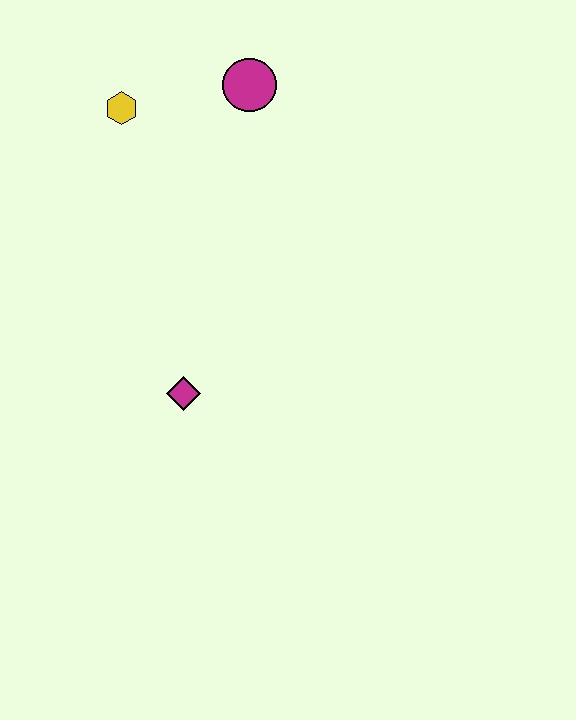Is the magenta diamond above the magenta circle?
No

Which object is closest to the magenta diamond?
The yellow hexagon is closest to the magenta diamond.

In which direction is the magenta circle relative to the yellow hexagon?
The magenta circle is to the right of the yellow hexagon.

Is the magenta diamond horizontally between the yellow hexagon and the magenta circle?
Yes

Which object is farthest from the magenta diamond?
The magenta circle is farthest from the magenta diamond.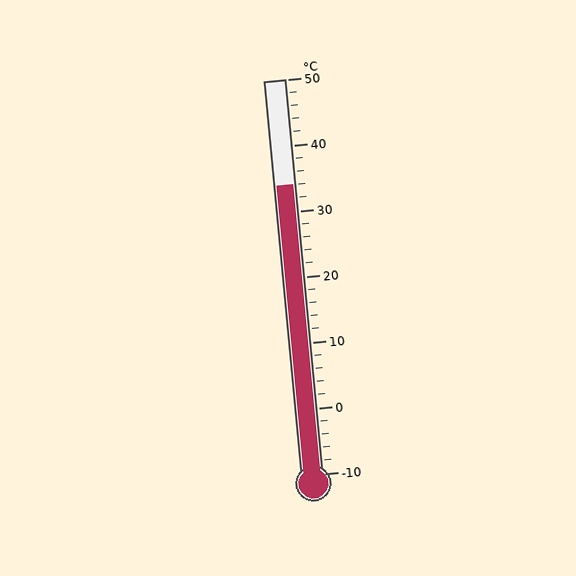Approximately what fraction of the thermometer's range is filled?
The thermometer is filled to approximately 75% of its range.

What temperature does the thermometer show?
The thermometer shows approximately 34°C.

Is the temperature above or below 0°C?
The temperature is above 0°C.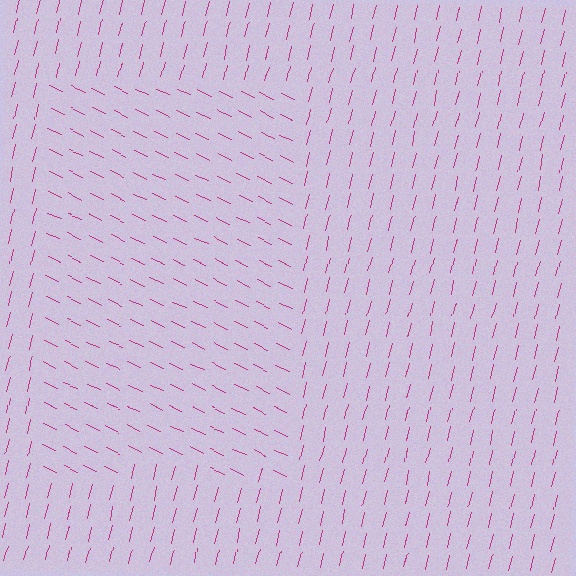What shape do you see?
I see a rectangle.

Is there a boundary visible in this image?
Yes, there is a texture boundary formed by a change in line orientation.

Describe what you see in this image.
The image is filled with small magenta line segments. A rectangle region in the image has lines oriented differently from the surrounding lines, creating a visible texture boundary.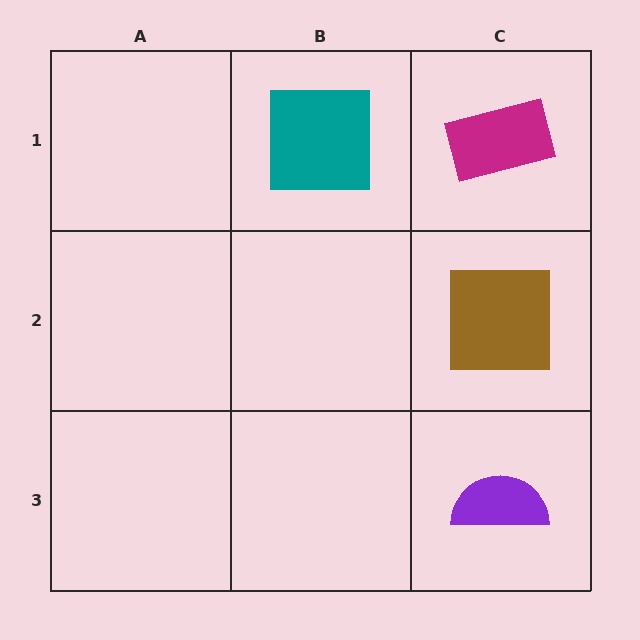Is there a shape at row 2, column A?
No, that cell is empty.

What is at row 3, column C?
A purple semicircle.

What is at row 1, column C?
A magenta rectangle.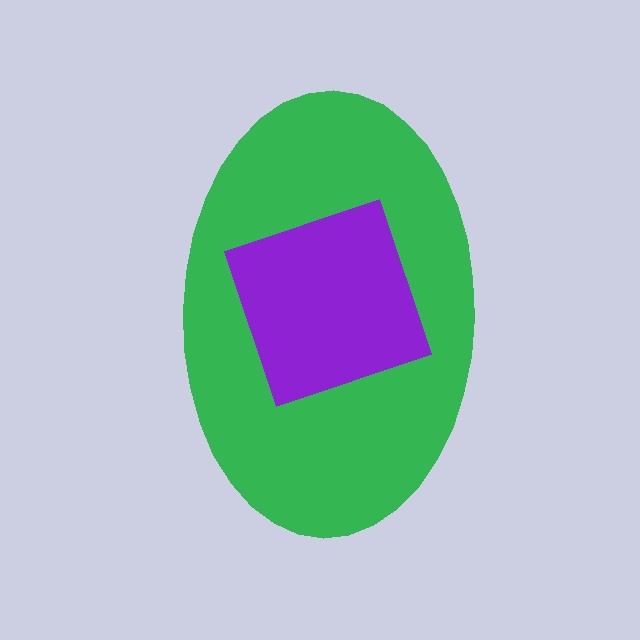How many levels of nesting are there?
2.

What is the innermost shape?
The purple square.